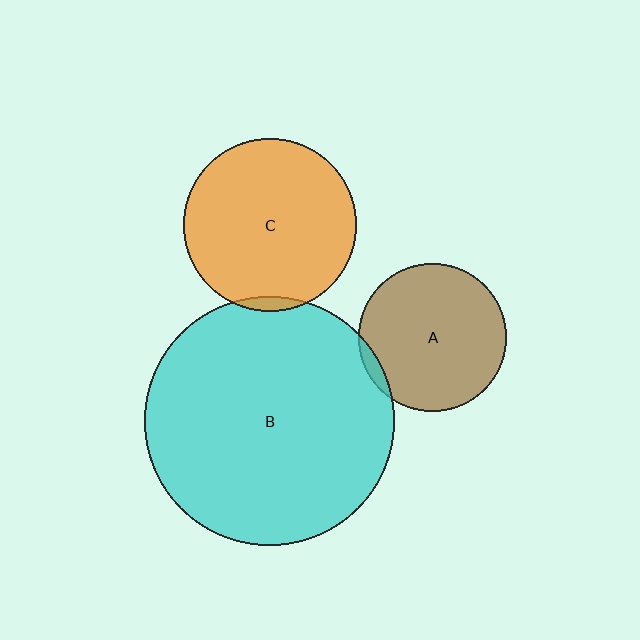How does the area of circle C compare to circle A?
Approximately 1.4 times.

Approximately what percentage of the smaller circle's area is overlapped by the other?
Approximately 5%.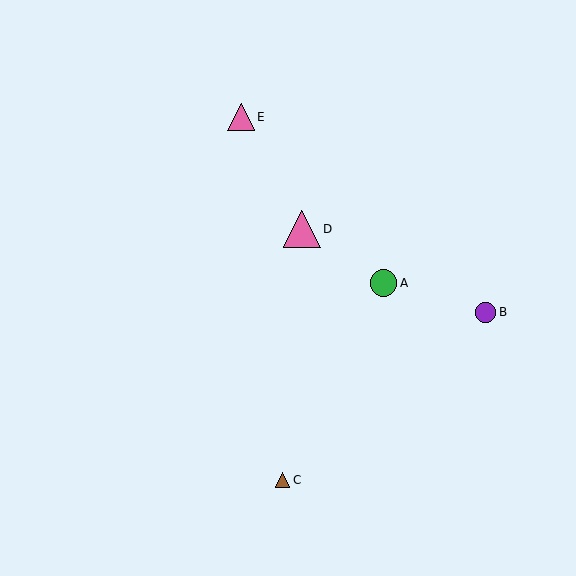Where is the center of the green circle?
The center of the green circle is at (384, 283).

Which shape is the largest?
The pink triangle (labeled D) is the largest.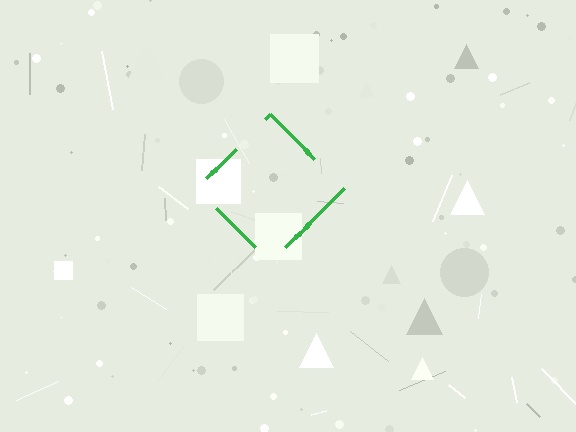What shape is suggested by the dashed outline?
The dashed outline suggests a diamond.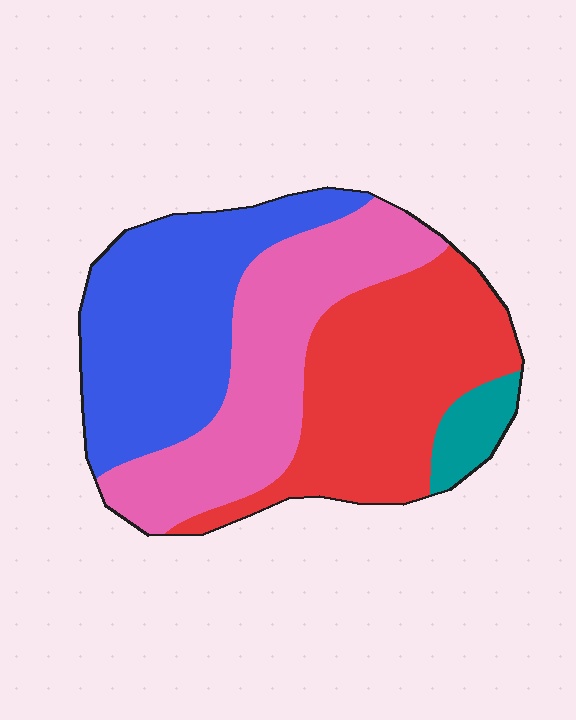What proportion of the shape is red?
Red takes up about one third (1/3) of the shape.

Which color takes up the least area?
Teal, at roughly 5%.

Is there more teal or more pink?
Pink.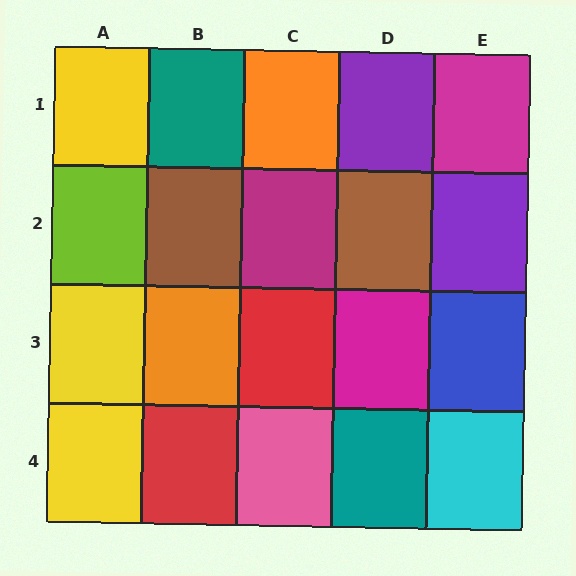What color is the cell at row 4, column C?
Pink.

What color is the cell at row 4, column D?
Teal.